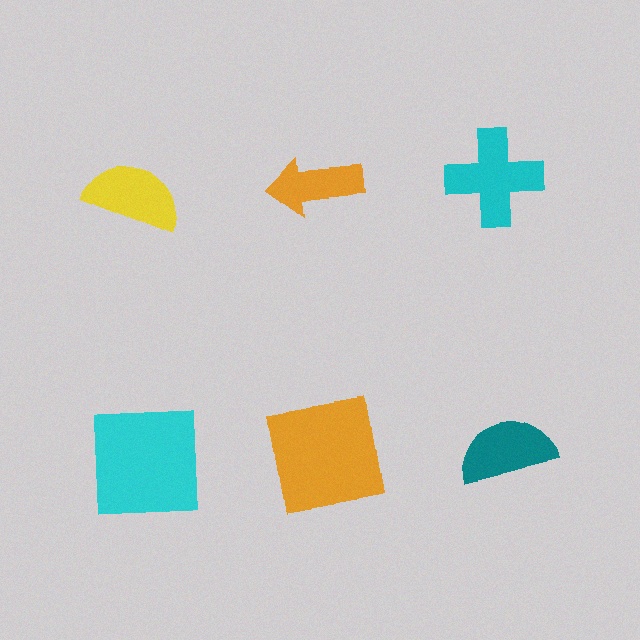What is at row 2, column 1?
A cyan square.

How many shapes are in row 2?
3 shapes.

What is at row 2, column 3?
A teal semicircle.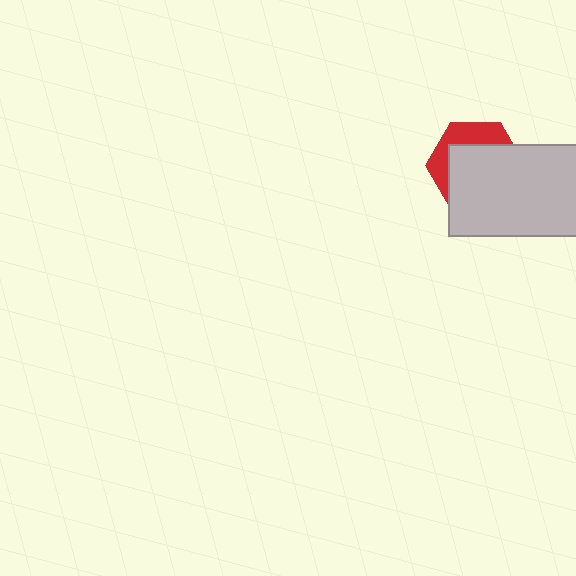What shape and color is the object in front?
The object in front is a light gray rectangle.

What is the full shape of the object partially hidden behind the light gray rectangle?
The partially hidden object is a red hexagon.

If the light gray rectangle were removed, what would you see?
You would see the complete red hexagon.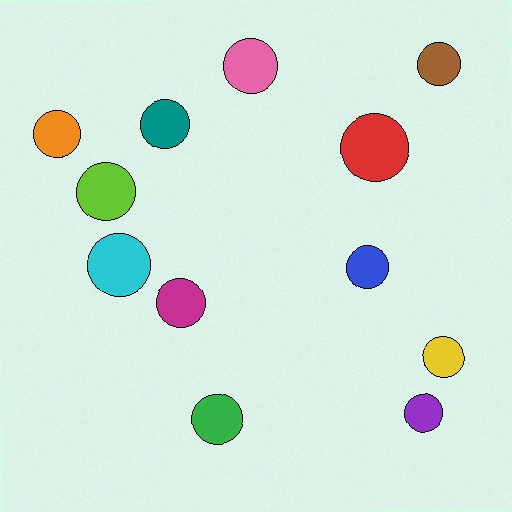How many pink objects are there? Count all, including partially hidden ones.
There is 1 pink object.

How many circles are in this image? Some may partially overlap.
There are 12 circles.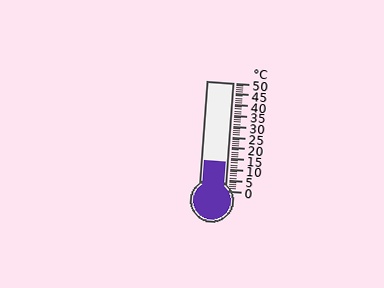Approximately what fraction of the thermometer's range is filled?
The thermometer is filled to approximately 25% of its range.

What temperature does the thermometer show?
The thermometer shows approximately 13°C.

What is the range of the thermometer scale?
The thermometer scale ranges from 0°C to 50°C.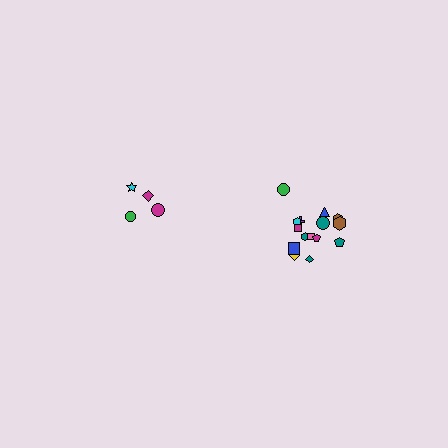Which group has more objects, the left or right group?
The right group.